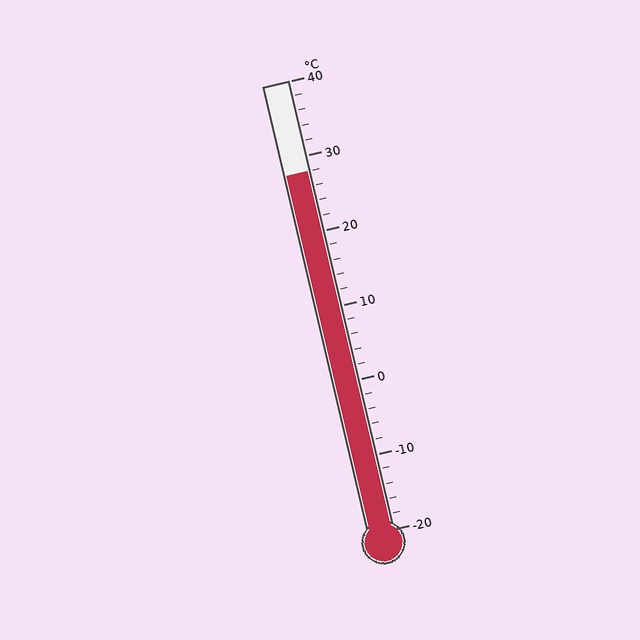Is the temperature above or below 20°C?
The temperature is above 20°C.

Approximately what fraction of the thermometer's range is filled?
The thermometer is filled to approximately 80% of its range.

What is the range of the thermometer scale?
The thermometer scale ranges from -20°C to 40°C.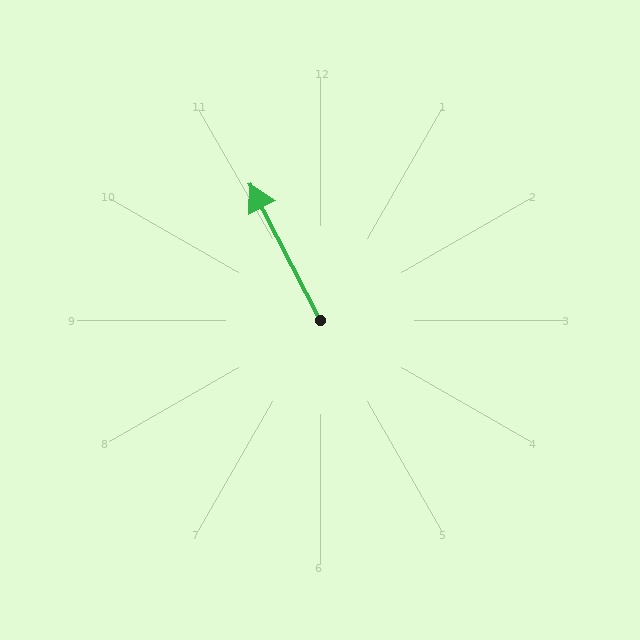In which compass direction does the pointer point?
Northwest.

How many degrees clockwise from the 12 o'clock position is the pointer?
Approximately 333 degrees.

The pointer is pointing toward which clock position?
Roughly 11 o'clock.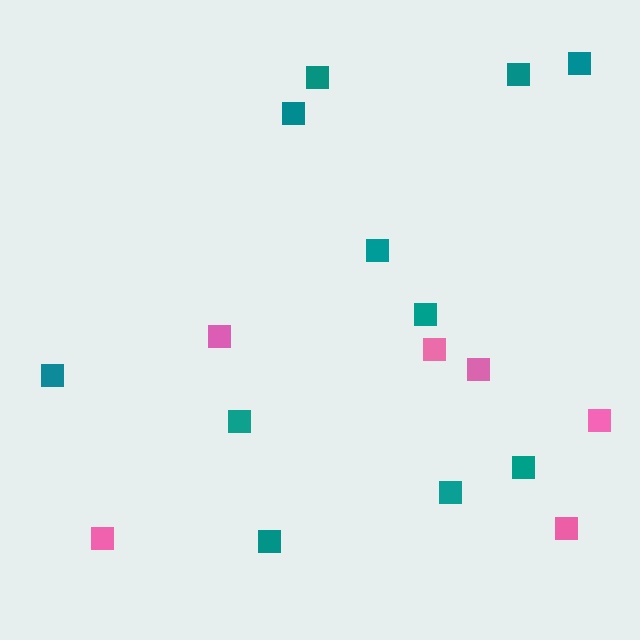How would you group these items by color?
There are 2 groups: one group of teal squares (11) and one group of pink squares (6).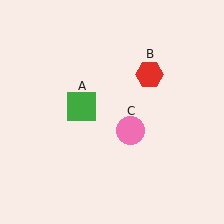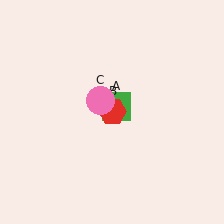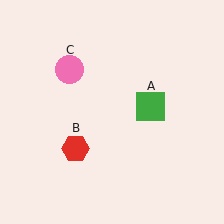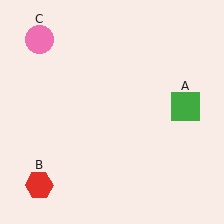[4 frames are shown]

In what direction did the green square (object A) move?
The green square (object A) moved right.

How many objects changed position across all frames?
3 objects changed position: green square (object A), red hexagon (object B), pink circle (object C).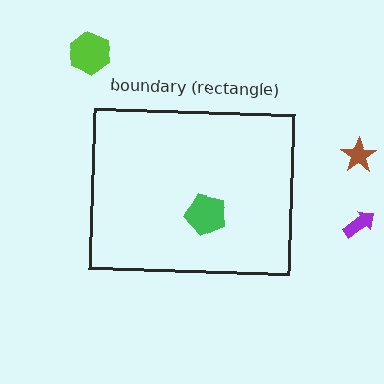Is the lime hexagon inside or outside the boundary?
Outside.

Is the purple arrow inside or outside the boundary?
Outside.